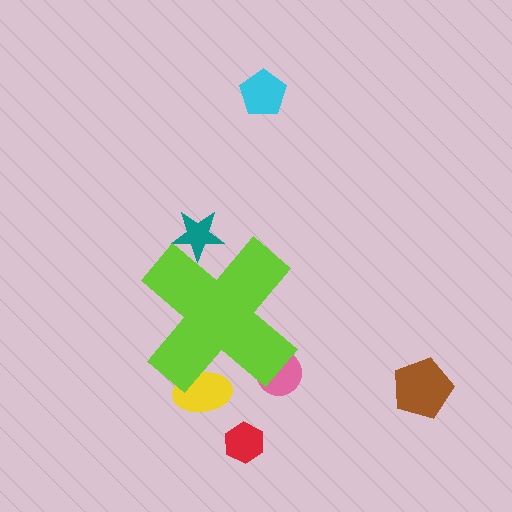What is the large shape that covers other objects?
A lime cross.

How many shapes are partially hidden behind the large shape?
3 shapes are partially hidden.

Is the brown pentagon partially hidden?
No, the brown pentagon is fully visible.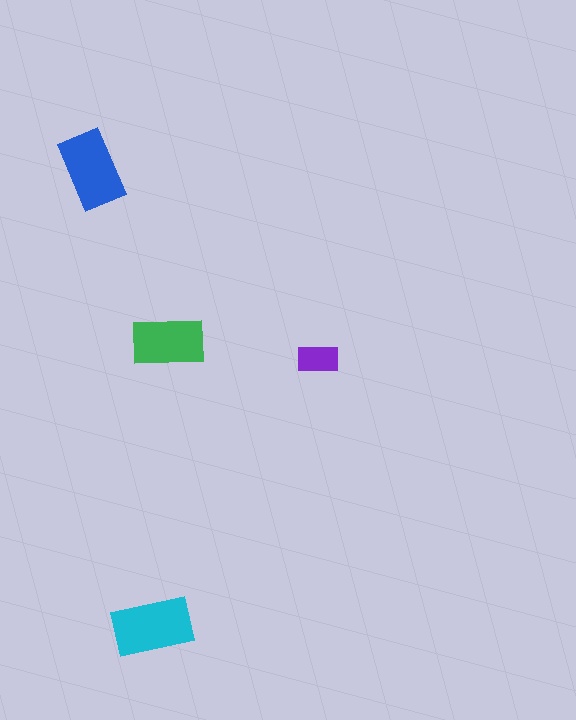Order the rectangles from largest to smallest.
the cyan one, the blue one, the green one, the purple one.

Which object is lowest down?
The cyan rectangle is bottommost.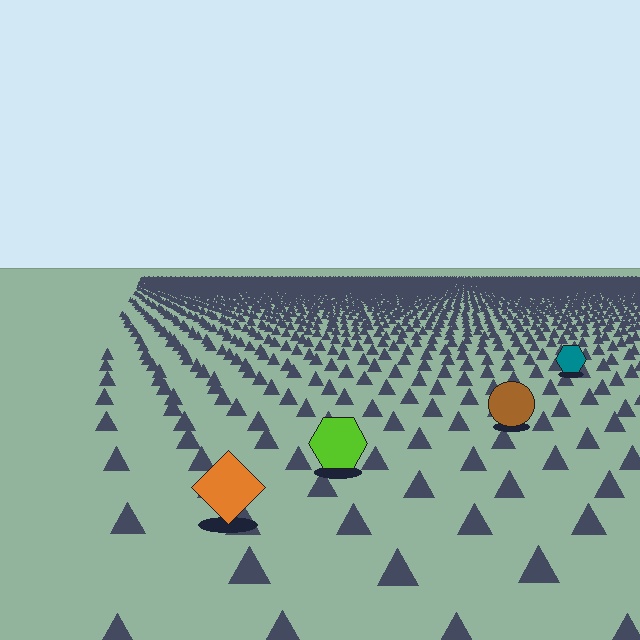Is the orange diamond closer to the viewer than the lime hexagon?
Yes. The orange diamond is closer — you can tell from the texture gradient: the ground texture is coarser near it.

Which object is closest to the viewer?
The orange diamond is closest. The texture marks near it are larger and more spread out.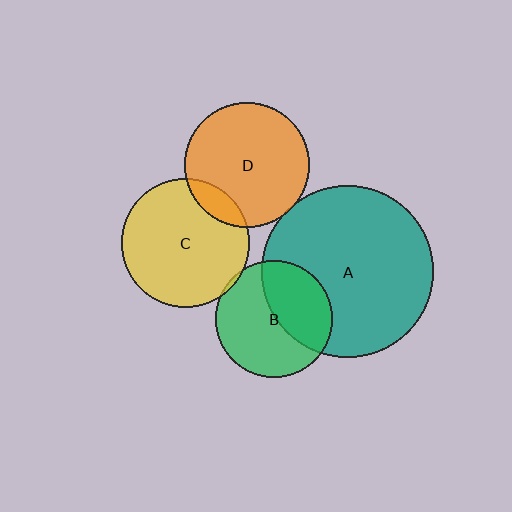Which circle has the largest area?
Circle A (teal).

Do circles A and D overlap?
Yes.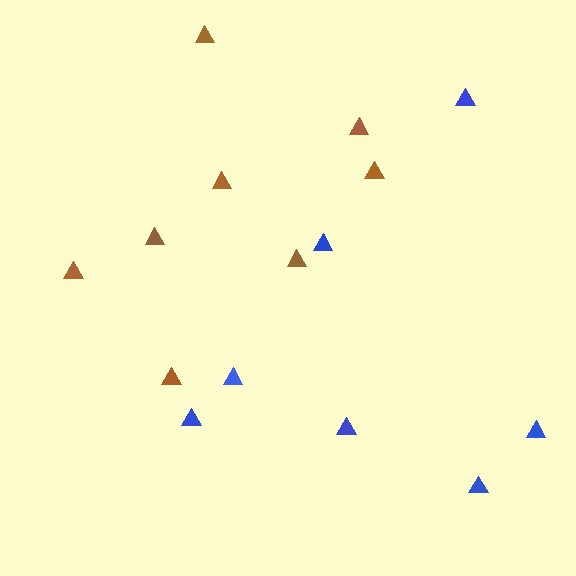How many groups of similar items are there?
There are 2 groups: one group of brown triangles (8) and one group of blue triangles (7).